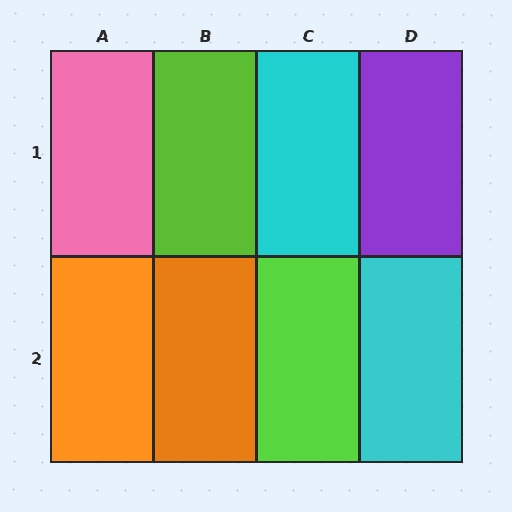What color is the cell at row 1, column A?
Pink.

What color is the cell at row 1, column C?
Cyan.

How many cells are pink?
1 cell is pink.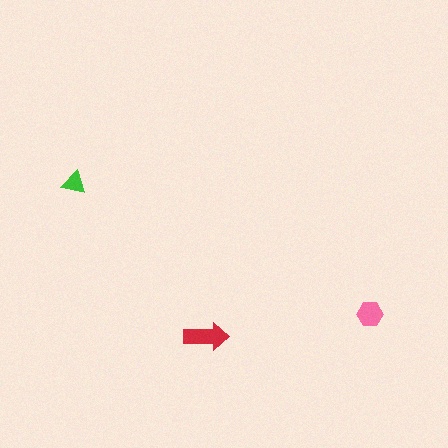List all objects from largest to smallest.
The red arrow, the pink hexagon, the green triangle.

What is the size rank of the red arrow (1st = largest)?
1st.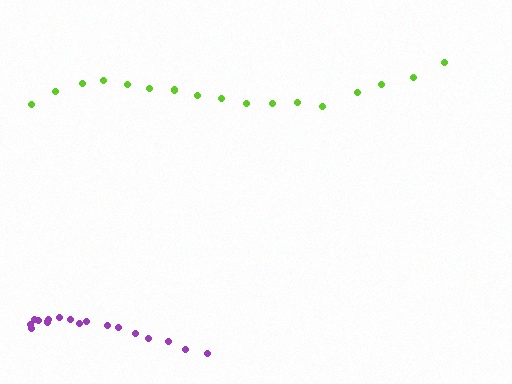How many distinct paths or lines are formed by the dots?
There are 2 distinct paths.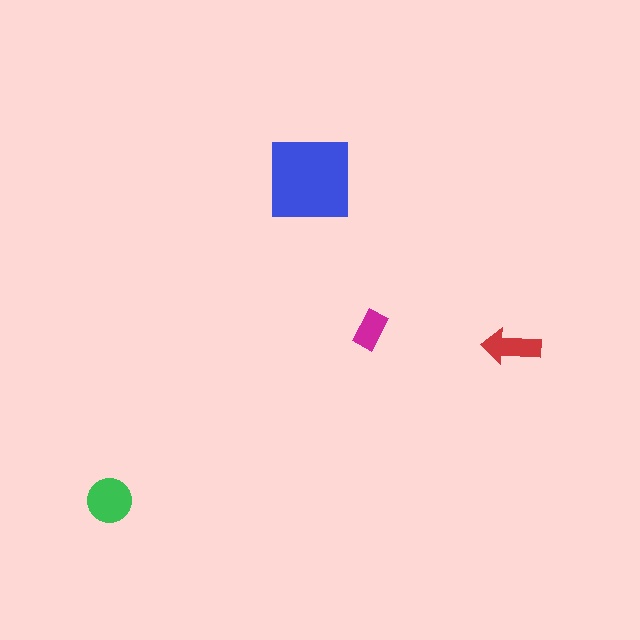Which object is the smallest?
The magenta rectangle.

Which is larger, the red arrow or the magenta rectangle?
The red arrow.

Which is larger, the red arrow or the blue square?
The blue square.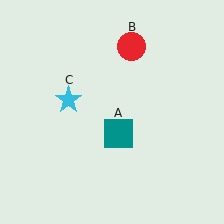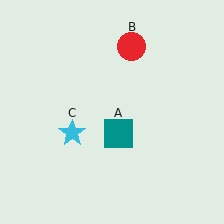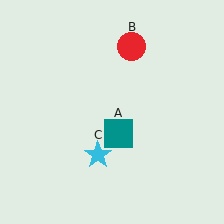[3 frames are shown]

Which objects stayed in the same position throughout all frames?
Teal square (object A) and red circle (object B) remained stationary.